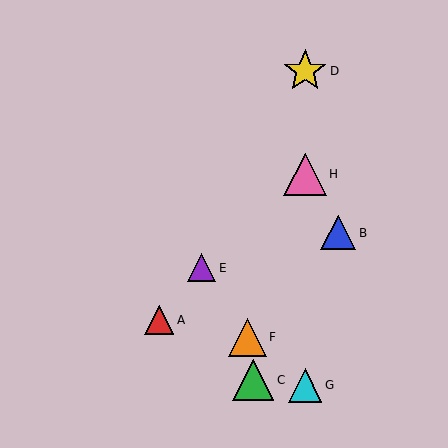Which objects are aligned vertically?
Objects D, G, H are aligned vertically.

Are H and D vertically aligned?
Yes, both are at x≈305.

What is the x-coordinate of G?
Object G is at x≈305.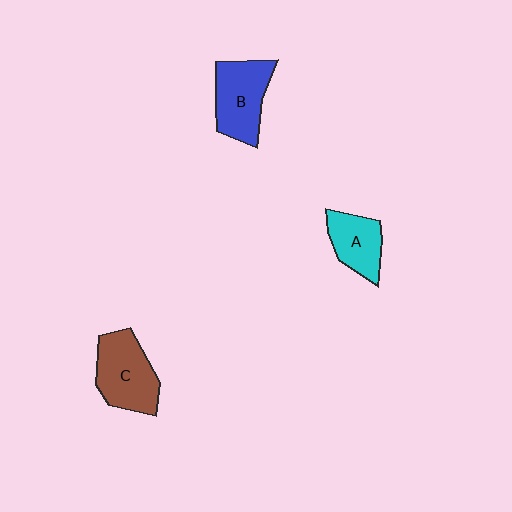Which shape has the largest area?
Shape C (brown).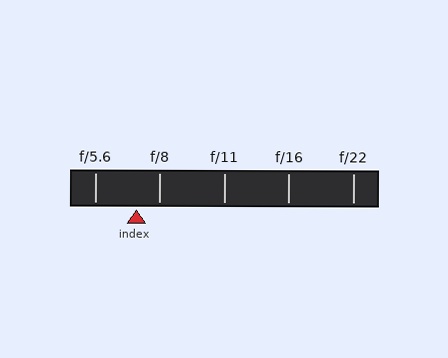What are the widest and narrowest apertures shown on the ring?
The widest aperture shown is f/5.6 and the narrowest is f/22.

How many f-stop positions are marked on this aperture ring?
There are 5 f-stop positions marked.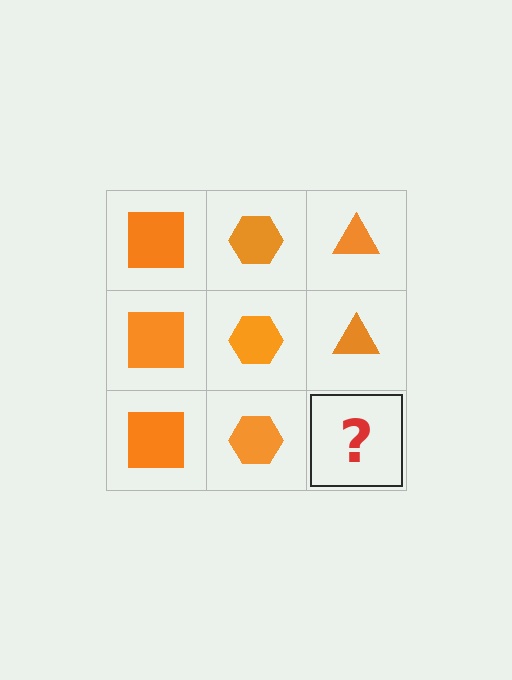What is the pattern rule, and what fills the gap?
The rule is that each column has a consistent shape. The gap should be filled with an orange triangle.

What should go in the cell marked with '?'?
The missing cell should contain an orange triangle.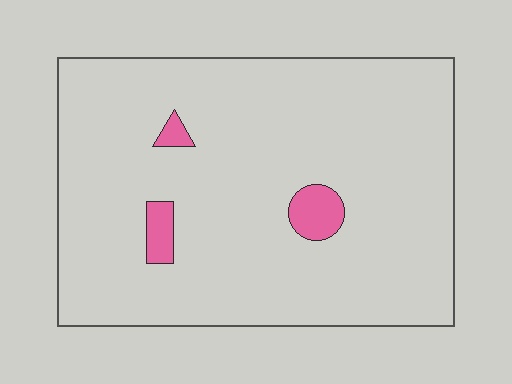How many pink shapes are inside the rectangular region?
3.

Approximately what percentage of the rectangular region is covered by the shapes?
Approximately 5%.